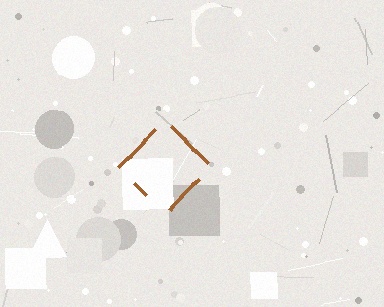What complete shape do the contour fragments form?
The contour fragments form a diamond.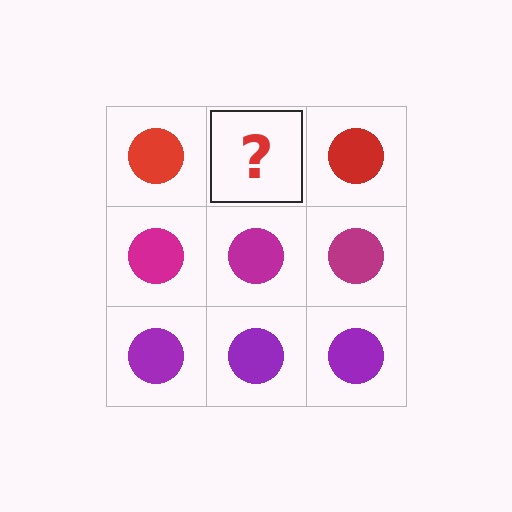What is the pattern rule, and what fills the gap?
The rule is that each row has a consistent color. The gap should be filled with a red circle.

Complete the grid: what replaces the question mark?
The question mark should be replaced with a red circle.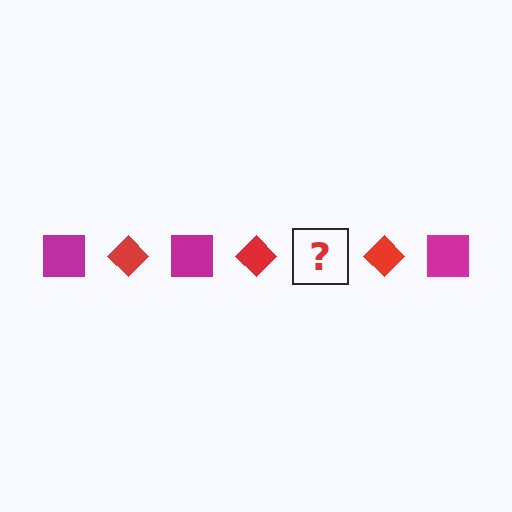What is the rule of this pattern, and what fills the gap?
The rule is that the pattern alternates between magenta square and red diamond. The gap should be filled with a magenta square.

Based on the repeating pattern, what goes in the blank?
The blank should be a magenta square.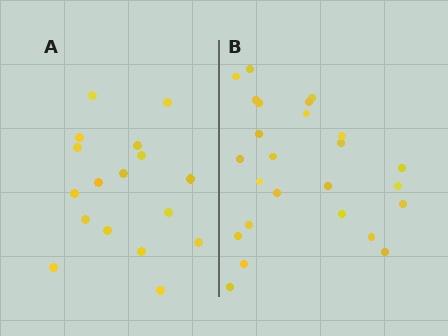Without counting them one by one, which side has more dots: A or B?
Region B (the right region) has more dots.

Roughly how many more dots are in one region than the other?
Region B has roughly 8 or so more dots than region A.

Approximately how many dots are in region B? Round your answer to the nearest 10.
About 20 dots. (The exact count is 25, which rounds to 20.)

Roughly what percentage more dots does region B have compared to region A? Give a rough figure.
About 45% more.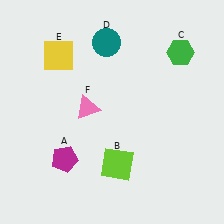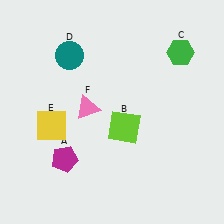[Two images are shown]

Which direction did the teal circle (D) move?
The teal circle (D) moved left.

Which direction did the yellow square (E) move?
The yellow square (E) moved down.